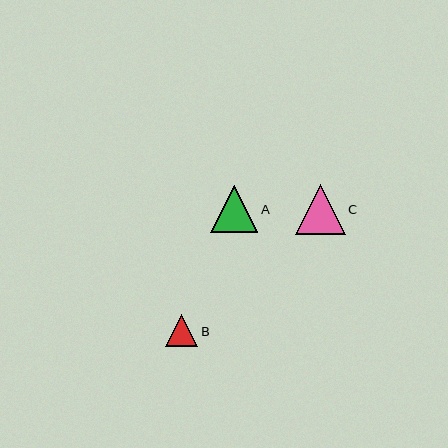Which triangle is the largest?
Triangle C is the largest with a size of approximately 50 pixels.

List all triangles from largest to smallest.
From largest to smallest: C, A, B.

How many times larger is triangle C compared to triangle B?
Triangle C is approximately 1.5 times the size of triangle B.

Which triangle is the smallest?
Triangle B is the smallest with a size of approximately 32 pixels.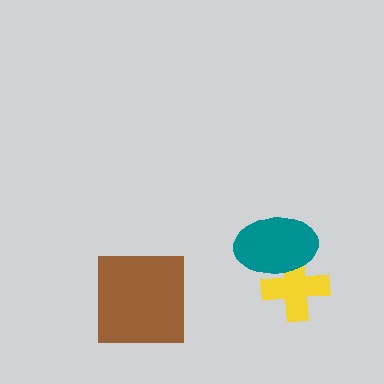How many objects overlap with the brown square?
0 objects overlap with the brown square.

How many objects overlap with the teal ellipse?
1 object overlaps with the teal ellipse.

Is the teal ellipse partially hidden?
No, no other shape covers it.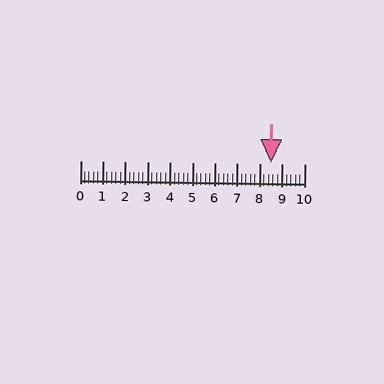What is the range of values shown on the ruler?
The ruler shows values from 0 to 10.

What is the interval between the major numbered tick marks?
The major tick marks are spaced 1 units apart.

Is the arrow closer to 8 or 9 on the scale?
The arrow is closer to 9.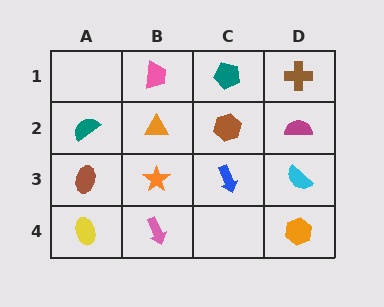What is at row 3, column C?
A blue arrow.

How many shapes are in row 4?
3 shapes.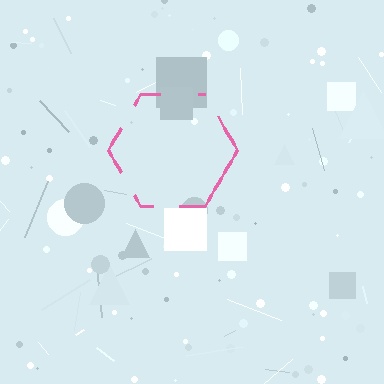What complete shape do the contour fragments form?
The contour fragments form a hexagon.